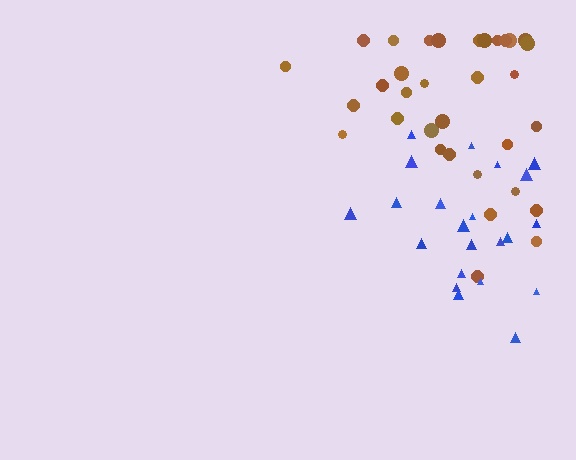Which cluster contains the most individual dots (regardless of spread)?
Brown (34).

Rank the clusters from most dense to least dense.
blue, brown.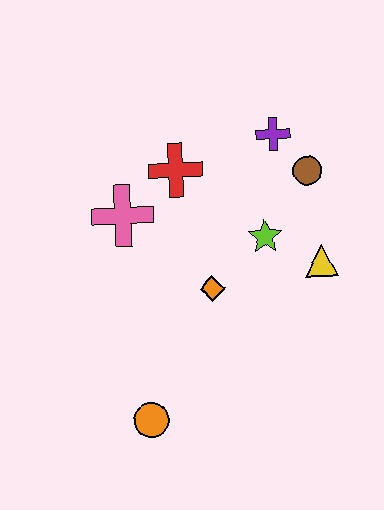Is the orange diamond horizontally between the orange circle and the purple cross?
Yes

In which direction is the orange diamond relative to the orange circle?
The orange diamond is above the orange circle.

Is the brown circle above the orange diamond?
Yes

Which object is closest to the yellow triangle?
The lime star is closest to the yellow triangle.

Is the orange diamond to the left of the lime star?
Yes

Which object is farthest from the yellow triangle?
The orange circle is farthest from the yellow triangle.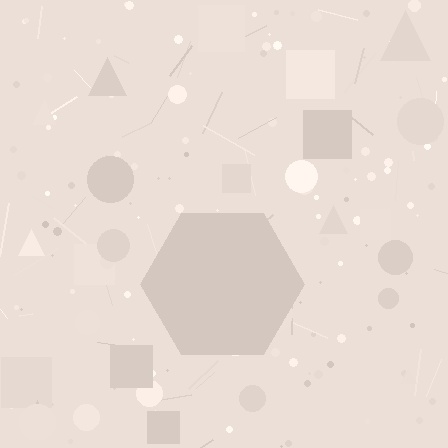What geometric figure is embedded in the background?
A hexagon is embedded in the background.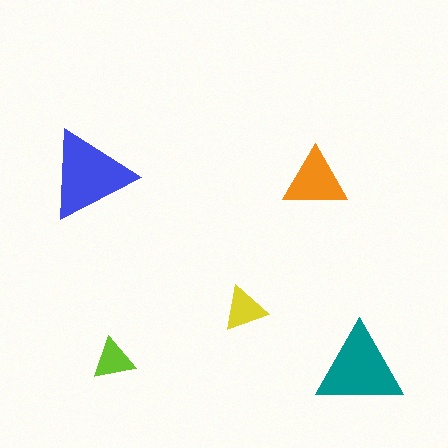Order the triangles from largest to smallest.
the blue one, the teal one, the orange one, the yellow one, the lime one.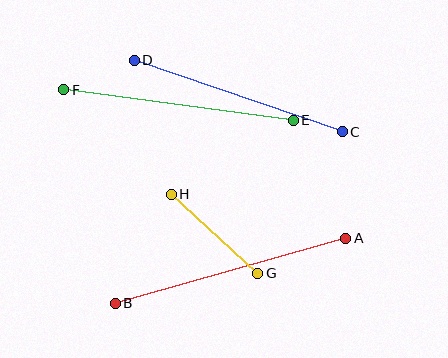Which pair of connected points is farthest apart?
Points A and B are farthest apart.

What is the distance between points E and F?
The distance is approximately 231 pixels.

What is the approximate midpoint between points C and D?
The midpoint is at approximately (238, 96) pixels.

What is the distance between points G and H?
The distance is approximately 117 pixels.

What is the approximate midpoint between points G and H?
The midpoint is at approximately (215, 234) pixels.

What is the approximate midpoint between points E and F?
The midpoint is at approximately (179, 105) pixels.